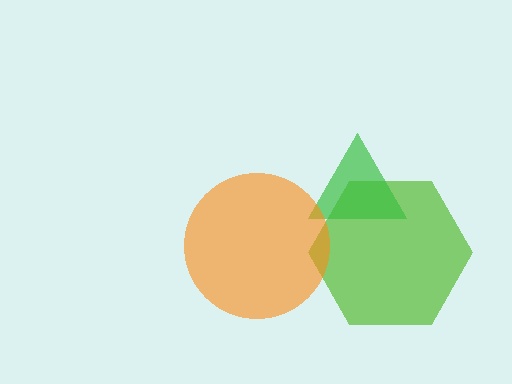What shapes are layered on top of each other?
The layered shapes are: a lime hexagon, a green triangle, an orange circle.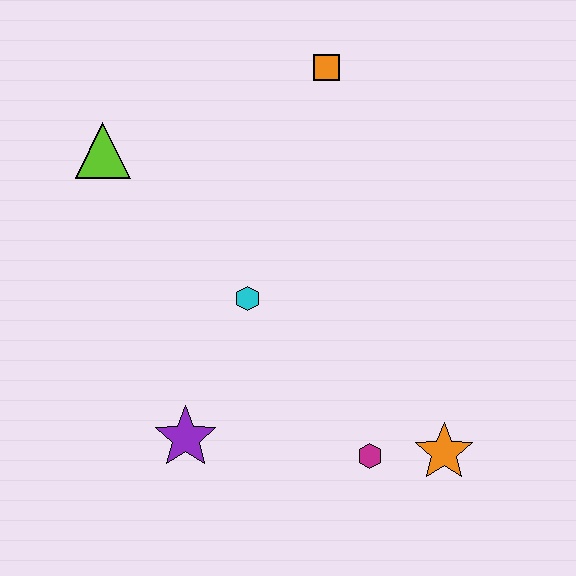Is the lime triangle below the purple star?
No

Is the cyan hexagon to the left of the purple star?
No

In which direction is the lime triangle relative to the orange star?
The lime triangle is to the left of the orange star.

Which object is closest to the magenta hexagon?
The orange star is closest to the magenta hexagon.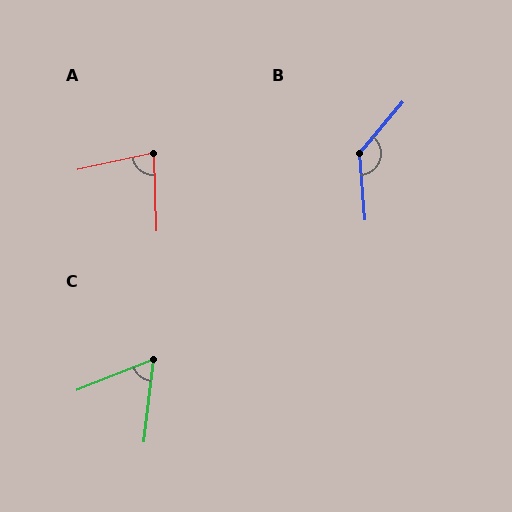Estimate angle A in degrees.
Approximately 79 degrees.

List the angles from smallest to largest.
C (62°), A (79°), B (135°).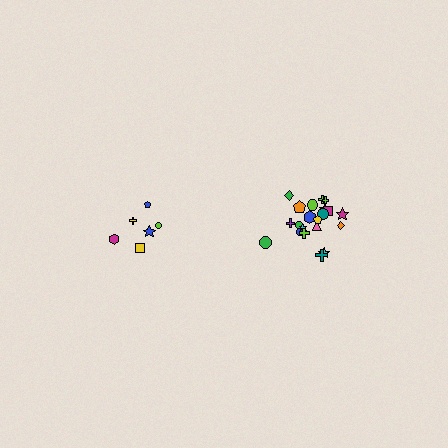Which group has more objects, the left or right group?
The right group.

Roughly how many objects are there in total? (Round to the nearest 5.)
Roughly 30 objects in total.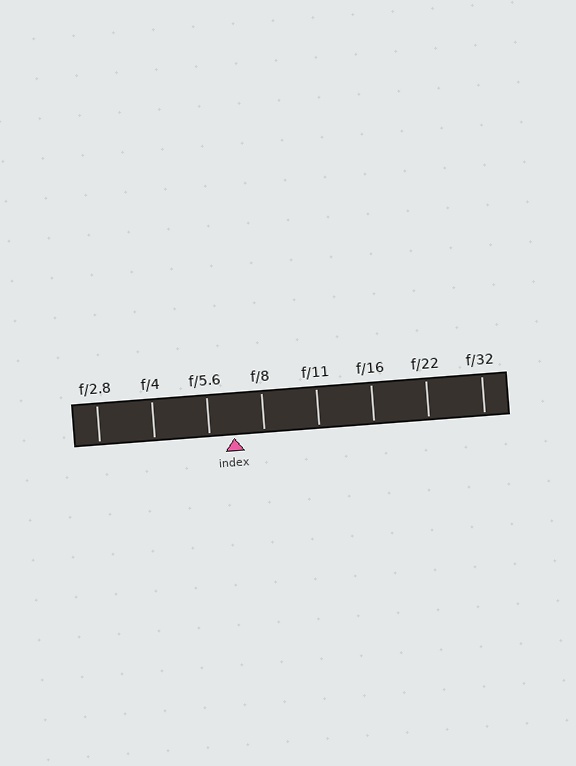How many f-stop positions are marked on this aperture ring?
There are 8 f-stop positions marked.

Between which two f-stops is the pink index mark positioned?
The index mark is between f/5.6 and f/8.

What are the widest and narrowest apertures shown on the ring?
The widest aperture shown is f/2.8 and the narrowest is f/32.